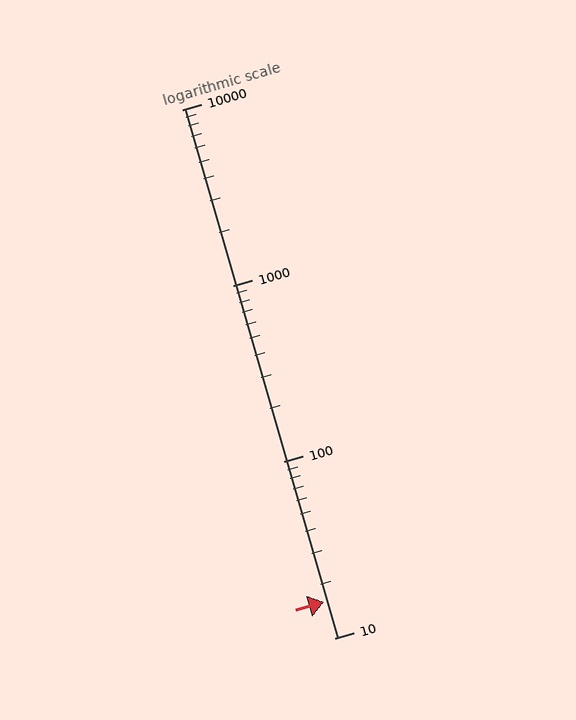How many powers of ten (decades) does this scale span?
The scale spans 3 decades, from 10 to 10000.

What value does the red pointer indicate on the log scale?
The pointer indicates approximately 16.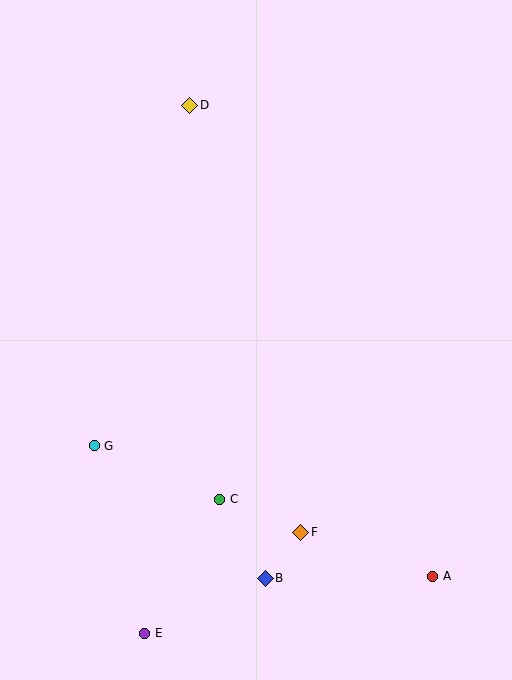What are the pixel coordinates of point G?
Point G is at (94, 446).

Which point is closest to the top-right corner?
Point D is closest to the top-right corner.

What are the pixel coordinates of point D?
Point D is at (190, 105).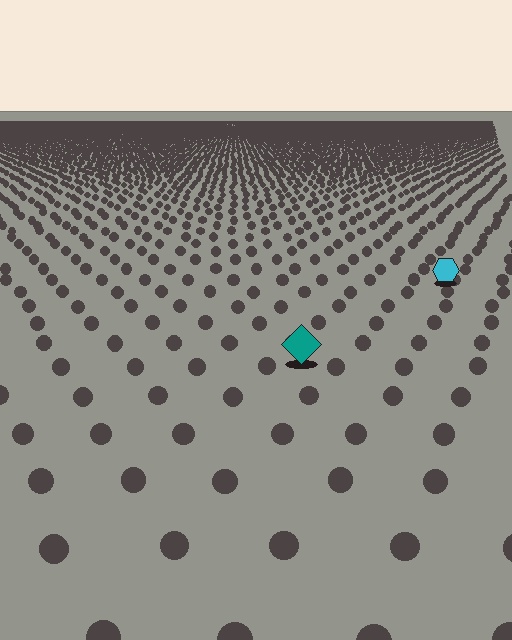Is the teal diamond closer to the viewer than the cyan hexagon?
Yes. The teal diamond is closer — you can tell from the texture gradient: the ground texture is coarser near it.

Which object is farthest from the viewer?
The cyan hexagon is farthest from the viewer. It appears smaller and the ground texture around it is denser.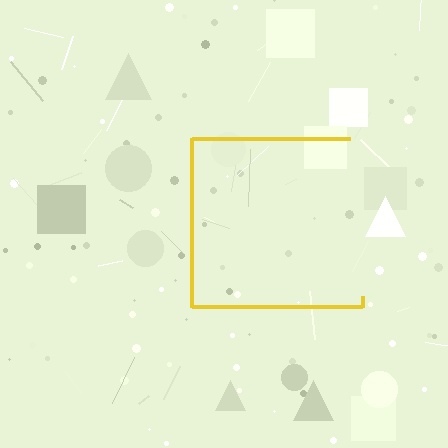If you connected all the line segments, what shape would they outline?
They would outline a square.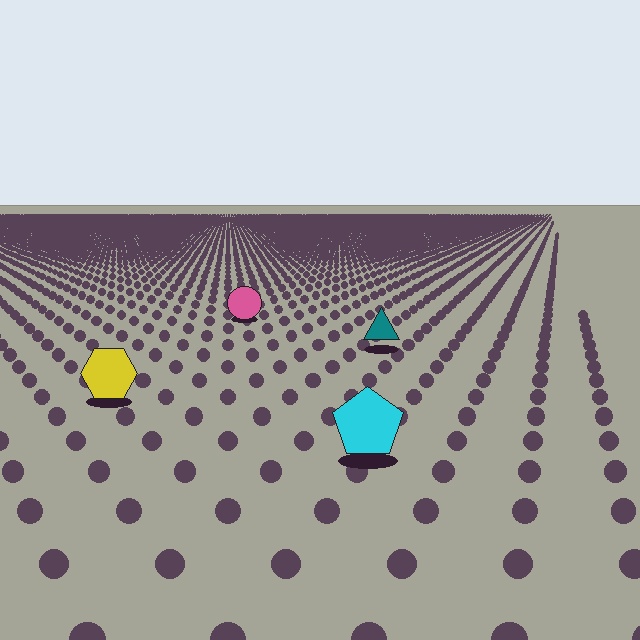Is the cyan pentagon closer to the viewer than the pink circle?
Yes. The cyan pentagon is closer — you can tell from the texture gradient: the ground texture is coarser near it.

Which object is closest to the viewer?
The cyan pentagon is closest. The texture marks near it are larger and more spread out.